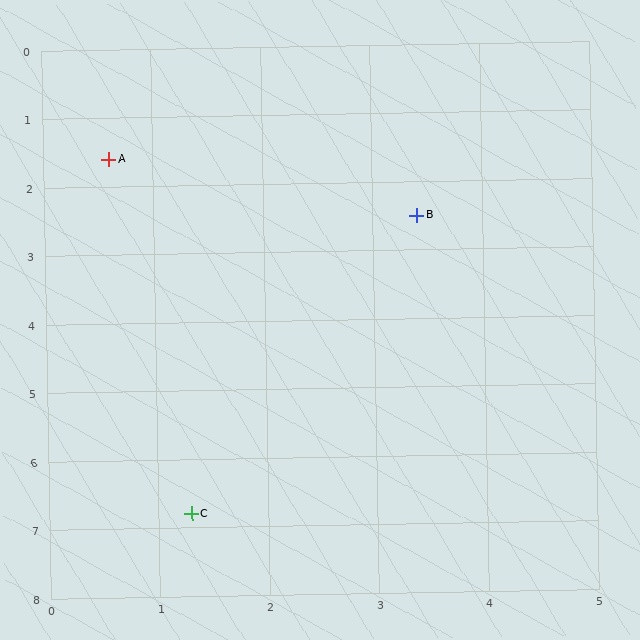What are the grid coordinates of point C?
Point C is at approximately (1.3, 6.8).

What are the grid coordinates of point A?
Point A is at approximately (0.6, 1.6).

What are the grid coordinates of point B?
Point B is at approximately (3.4, 2.5).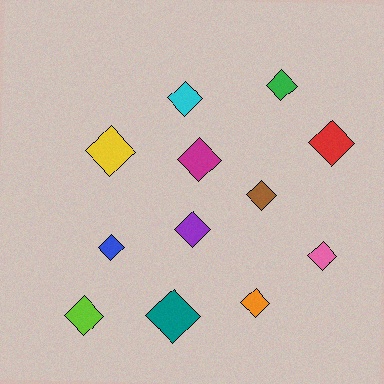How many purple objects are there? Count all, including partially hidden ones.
There is 1 purple object.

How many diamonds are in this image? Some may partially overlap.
There are 12 diamonds.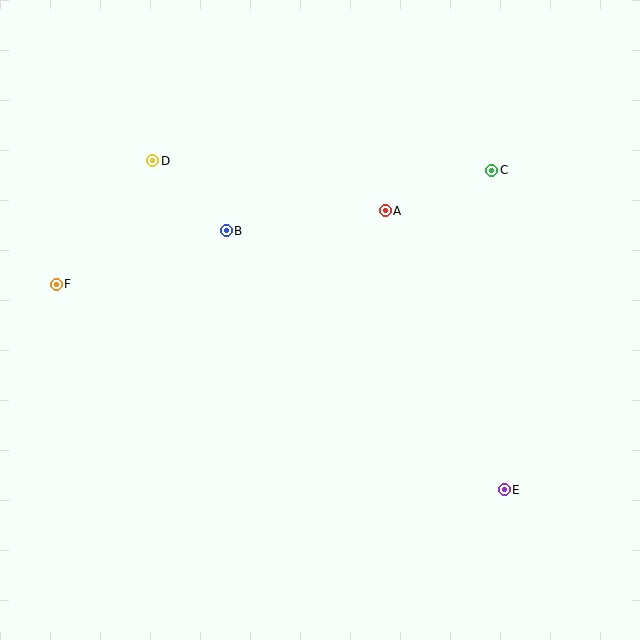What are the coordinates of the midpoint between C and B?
The midpoint between C and B is at (359, 200).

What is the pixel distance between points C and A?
The distance between C and A is 114 pixels.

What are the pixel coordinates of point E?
Point E is at (504, 490).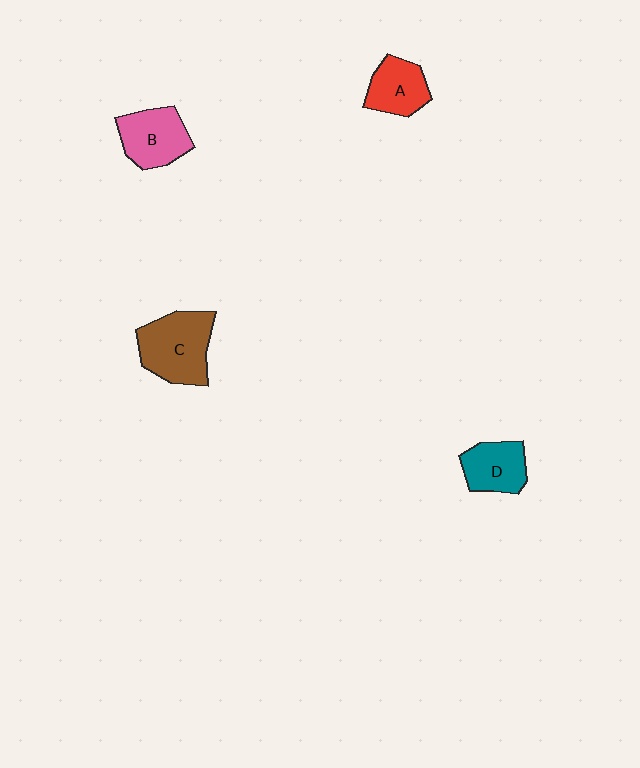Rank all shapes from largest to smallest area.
From largest to smallest: C (brown), B (pink), D (teal), A (red).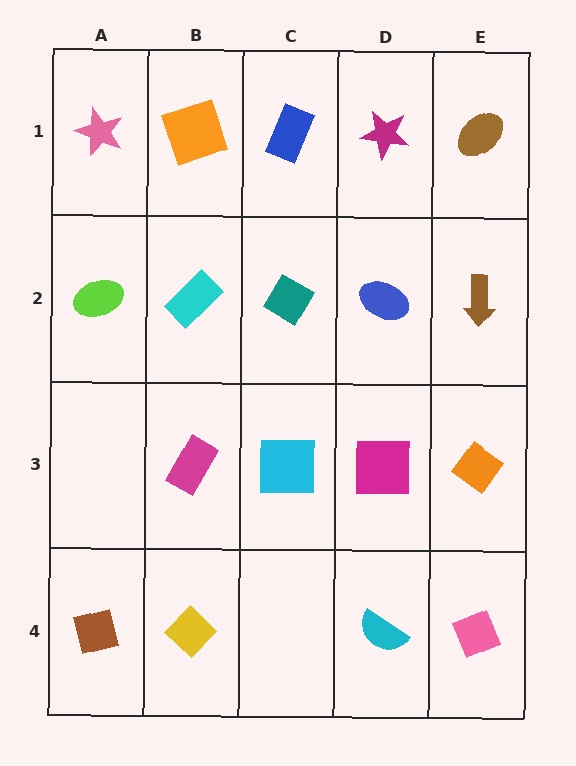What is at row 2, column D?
A blue ellipse.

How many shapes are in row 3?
4 shapes.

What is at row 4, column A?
A brown square.